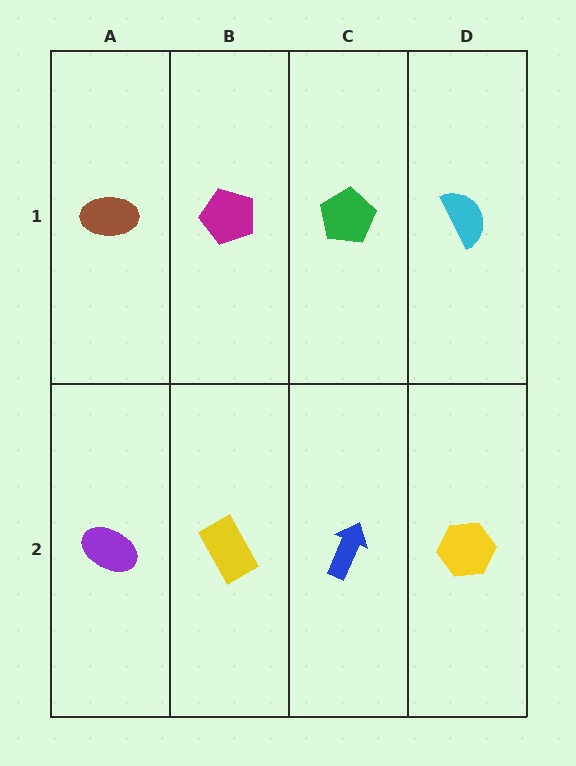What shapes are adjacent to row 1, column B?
A yellow rectangle (row 2, column B), a brown ellipse (row 1, column A), a green pentagon (row 1, column C).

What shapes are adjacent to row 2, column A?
A brown ellipse (row 1, column A), a yellow rectangle (row 2, column B).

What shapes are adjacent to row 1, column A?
A purple ellipse (row 2, column A), a magenta pentagon (row 1, column B).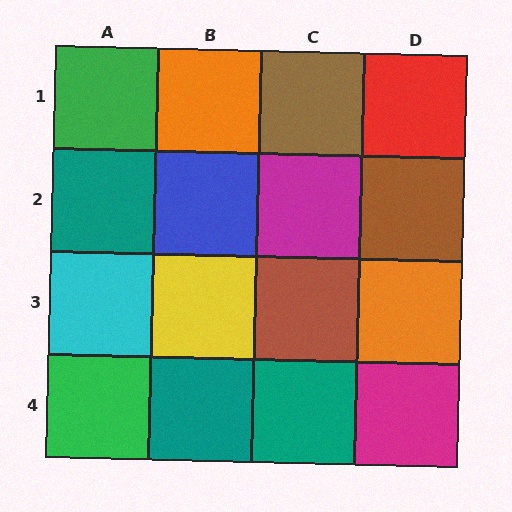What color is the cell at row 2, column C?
Magenta.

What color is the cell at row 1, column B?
Orange.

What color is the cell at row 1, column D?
Red.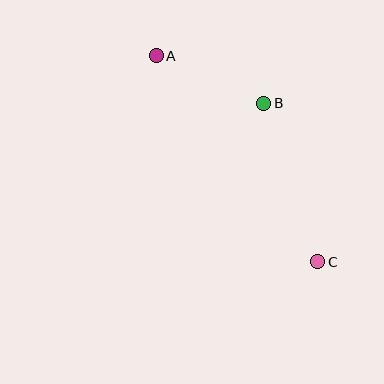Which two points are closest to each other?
Points A and B are closest to each other.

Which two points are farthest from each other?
Points A and C are farthest from each other.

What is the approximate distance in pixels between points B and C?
The distance between B and C is approximately 167 pixels.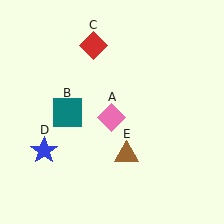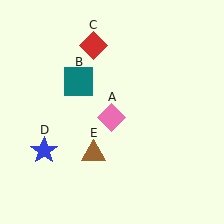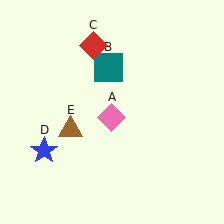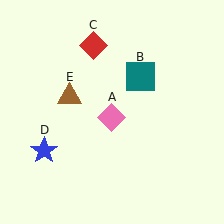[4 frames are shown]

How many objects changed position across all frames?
2 objects changed position: teal square (object B), brown triangle (object E).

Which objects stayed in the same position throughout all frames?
Pink diamond (object A) and red diamond (object C) and blue star (object D) remained stationary.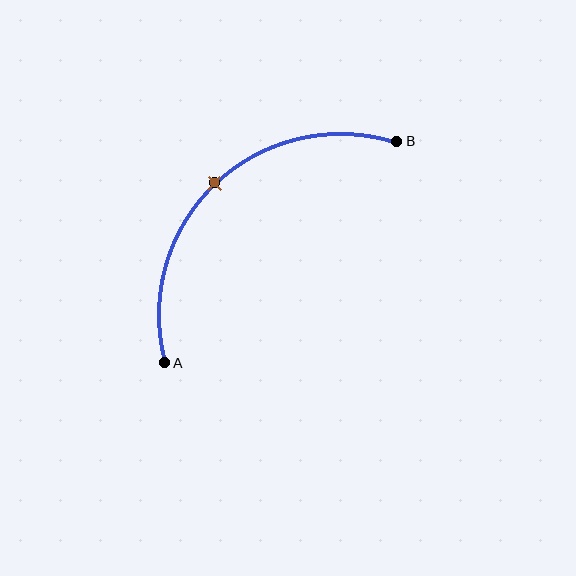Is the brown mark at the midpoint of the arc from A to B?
Yes. The brown mark lies on the arc at equal arc-length from both A and B — it is the arc midpoint.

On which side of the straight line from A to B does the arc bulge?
The arc bulges above and to the left of the straight line connecting A and B.